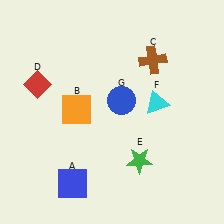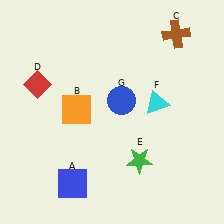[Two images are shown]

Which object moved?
The brown cross (C) moved up.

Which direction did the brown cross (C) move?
The brown cross (C) moved up.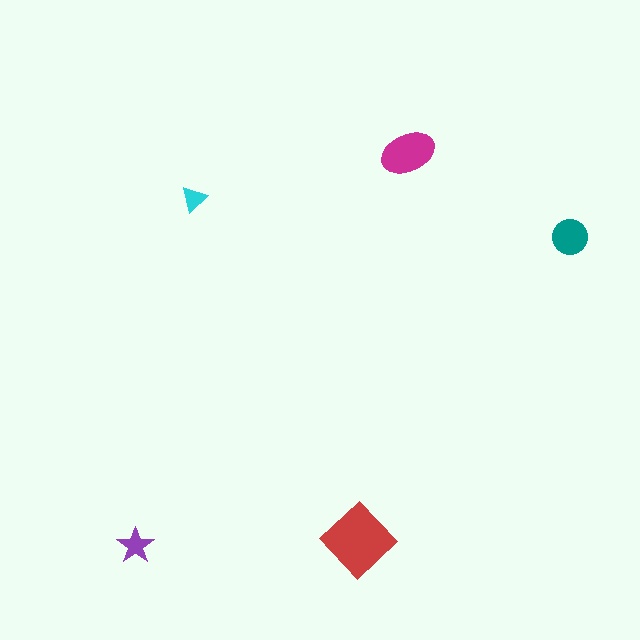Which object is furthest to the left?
The purple star is leftmost.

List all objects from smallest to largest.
The cyan triangle, the purple star, the teal circle, the magenta ellipse, the red diamond.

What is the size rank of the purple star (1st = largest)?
4th.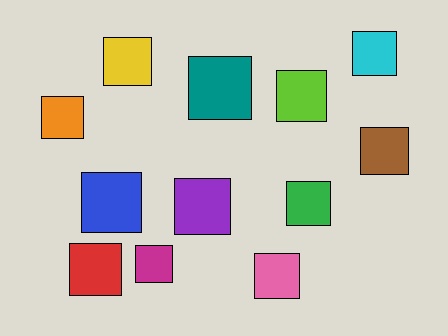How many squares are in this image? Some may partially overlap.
There are 12 squares.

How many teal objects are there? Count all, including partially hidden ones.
There is 1 teal object.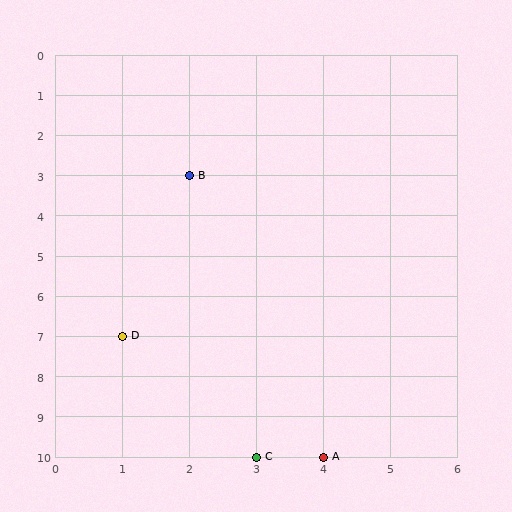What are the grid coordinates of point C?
Point C is at grid coordinates (3, 10).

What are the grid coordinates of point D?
Point D is at grid coordinates (1, 7).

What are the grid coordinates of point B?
Point B is at grid coordinates (2, 3).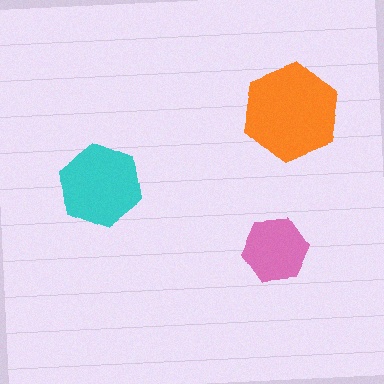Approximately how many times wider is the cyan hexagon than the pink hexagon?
About 1.5 times wider.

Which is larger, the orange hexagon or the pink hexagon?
The orange one.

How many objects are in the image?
There are 3 objects in the image.